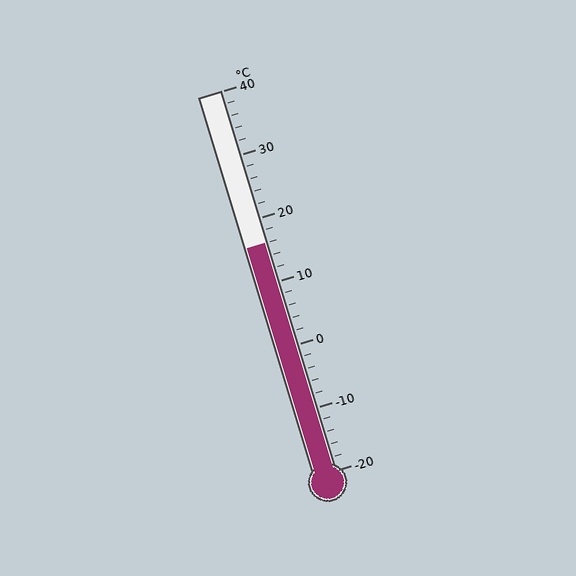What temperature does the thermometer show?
The thermometer shows approximately 16°C.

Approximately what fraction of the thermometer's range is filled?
The thermometer is filled to approximately 60% of its range.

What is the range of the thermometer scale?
The thermometer scale ranges from -20°C to 40°C.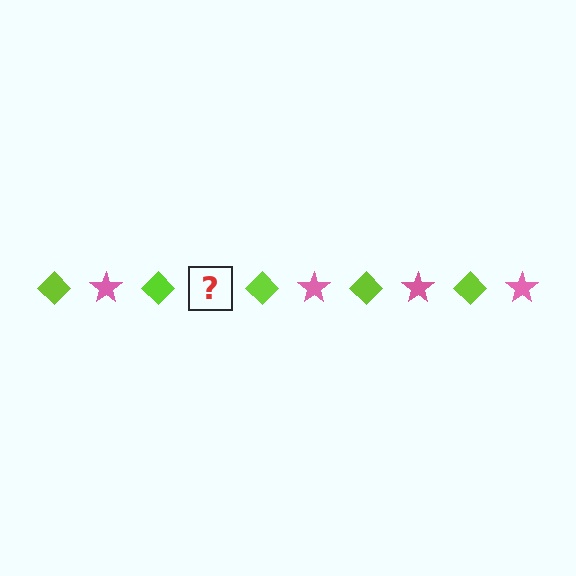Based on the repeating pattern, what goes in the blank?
The blank should be a pink star.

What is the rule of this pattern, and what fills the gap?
The rule is that the pattern alternates between lime diamond and pink star. The gap should be filled with a pink star.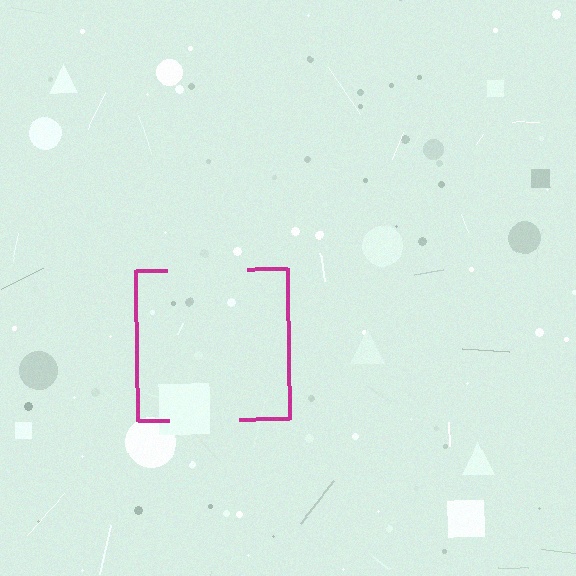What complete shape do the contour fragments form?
The contour fragments form a square.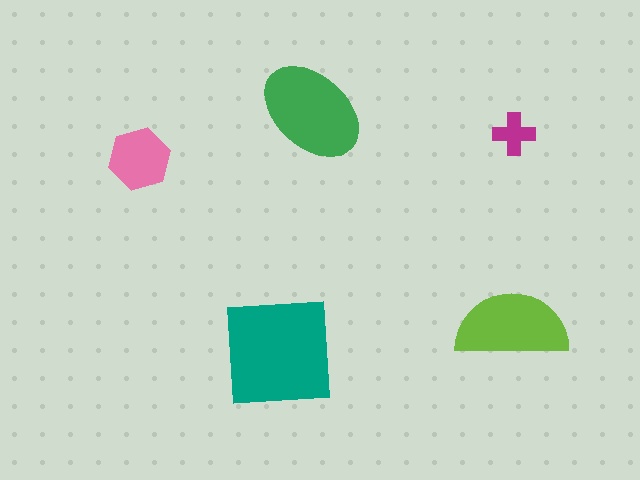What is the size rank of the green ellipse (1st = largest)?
2nd.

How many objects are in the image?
There are 5 objects in the image.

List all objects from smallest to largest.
The magenta cross, the pink hexagon, the lime semicircle, the green ellipse, the teal square.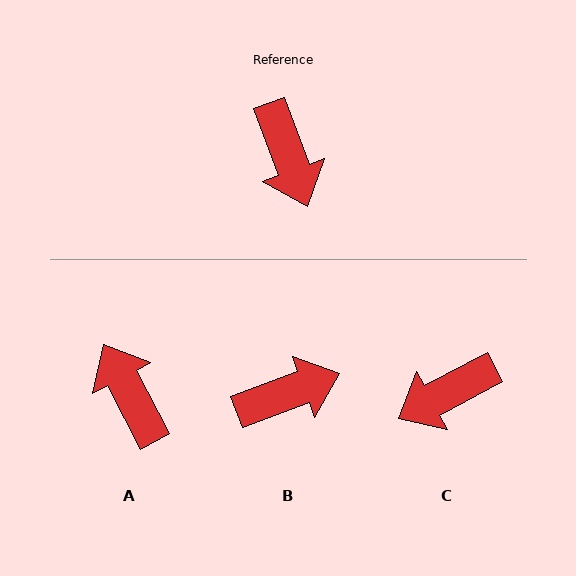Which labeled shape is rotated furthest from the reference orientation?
A, about 173 degrees away.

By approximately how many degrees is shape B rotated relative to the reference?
Approximately 90 degrees counter-clockwise.